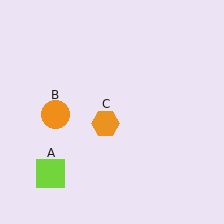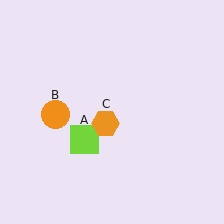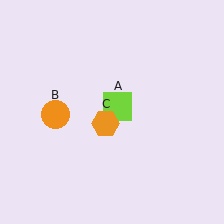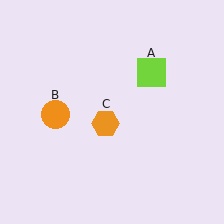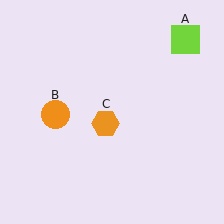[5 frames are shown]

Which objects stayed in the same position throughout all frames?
Orange circle (object B) and orange hexagon (object C) remained stationary.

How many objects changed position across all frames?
1 object changed position: lime square (object A).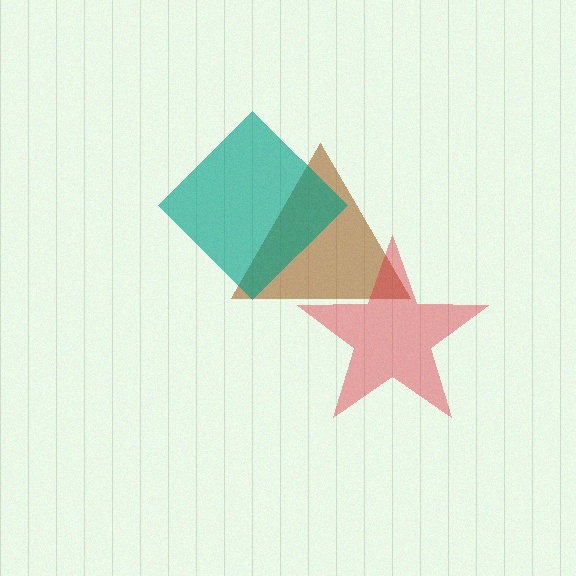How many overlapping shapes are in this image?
There are 3 overlapping shapes in the image.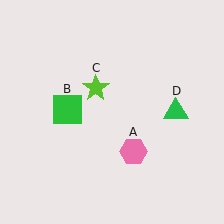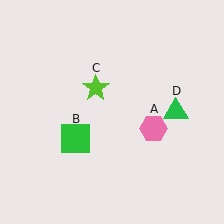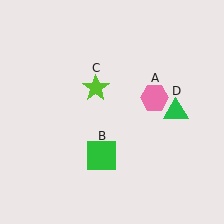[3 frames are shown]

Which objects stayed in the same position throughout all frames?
Lime star (object C) and green triangle (object D) remained stationary.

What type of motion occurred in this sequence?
The pink hexagon (object A), green square (object B) rotated counterclockwise around the center of the scene.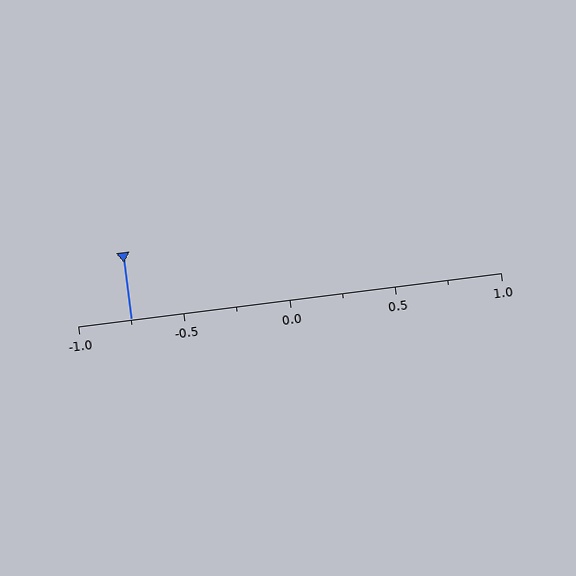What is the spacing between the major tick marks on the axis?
The major ticks are spaced 0.5 apart.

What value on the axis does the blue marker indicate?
The marker indicates approximately -0.75.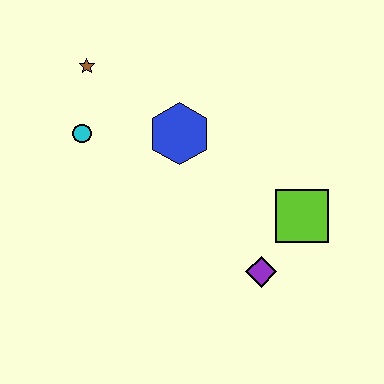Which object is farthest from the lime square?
The brown star is farthest from the lime square.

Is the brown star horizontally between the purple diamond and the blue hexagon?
No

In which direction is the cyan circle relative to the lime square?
The cyan circle is to the left of the lime square.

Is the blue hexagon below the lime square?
No